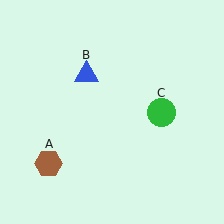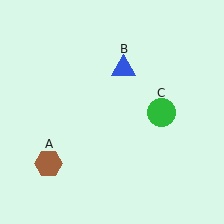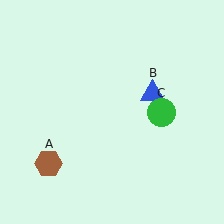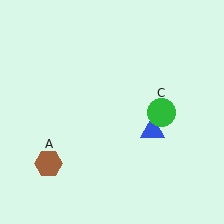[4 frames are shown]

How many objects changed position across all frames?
1 object changed position: blue triangle (object B).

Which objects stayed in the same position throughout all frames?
Brown hexagon (object A) and green circle (object C) remained stationary.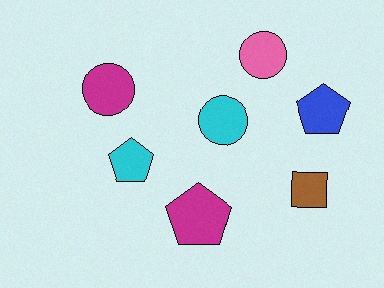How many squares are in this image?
There is 1 square.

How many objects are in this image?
There are 7 objects.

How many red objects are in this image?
There are no red objects.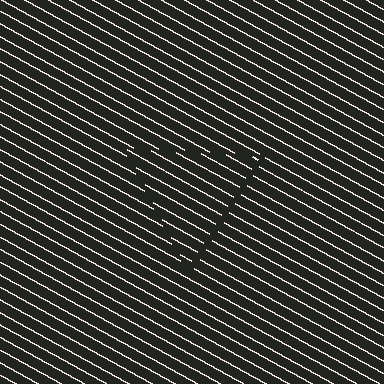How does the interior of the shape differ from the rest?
The interior of the shape contains the same grating, shifted by half a period — the contour is defined by the phase discontinuity where line-ends from the inner and outer gratings abut.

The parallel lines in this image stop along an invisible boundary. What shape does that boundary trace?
An illusory triangle. The interior of the shape contains the same grating, shifted by half a period — the contour is defined by the phase discontinuity where line-ends from the inner and outer gratings abut.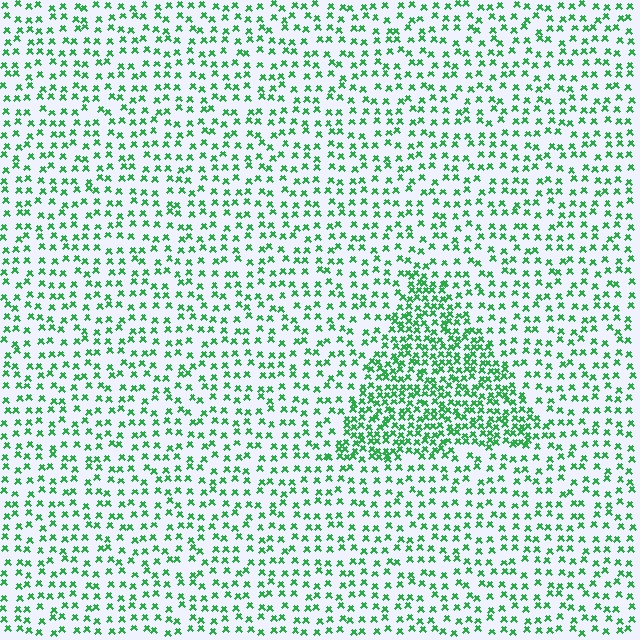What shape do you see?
I see a triangle.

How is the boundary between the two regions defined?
The boundary is defined by a change in element density (approximately 2.1x ratio). All elements are the same color, size, and shape.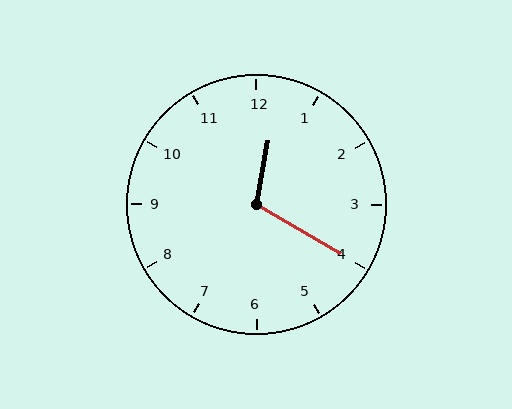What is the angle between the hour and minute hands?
Approximately 110 degrees.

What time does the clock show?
12:20.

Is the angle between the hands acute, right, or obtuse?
It is obtuse.